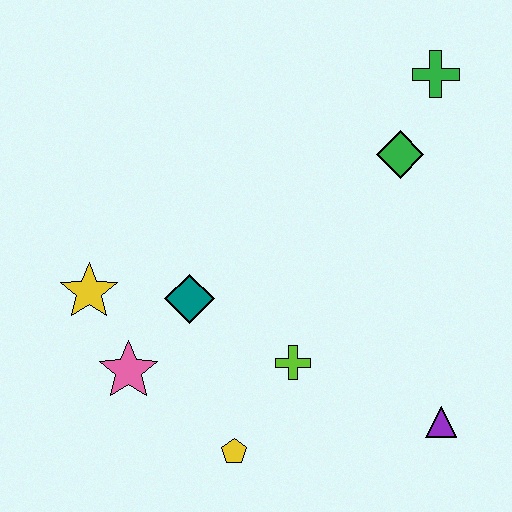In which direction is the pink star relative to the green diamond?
The pink star is to the left of the green diamond.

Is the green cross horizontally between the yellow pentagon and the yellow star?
No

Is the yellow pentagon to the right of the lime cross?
No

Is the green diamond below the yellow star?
No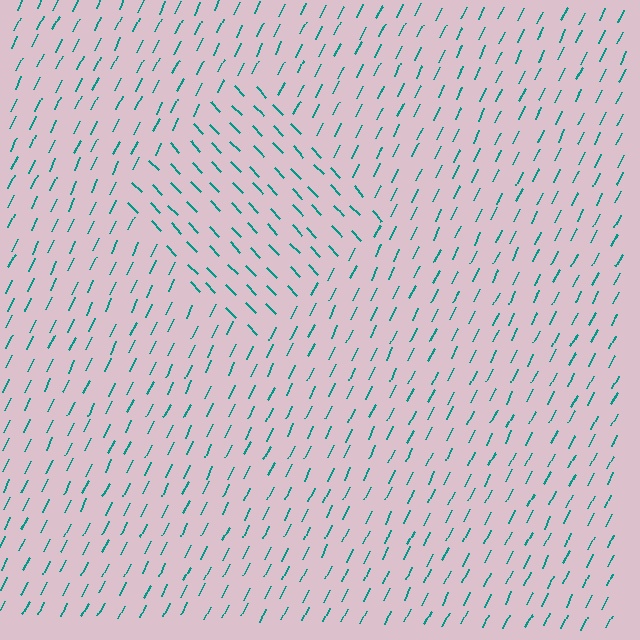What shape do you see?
I see a diamond.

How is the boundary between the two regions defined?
The boundary is defined purely by a change in line orientation (approximately 69 degrees difference). All lines are the same color and thickness.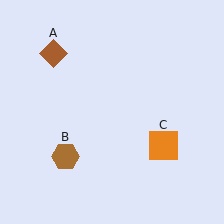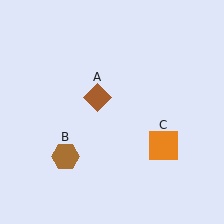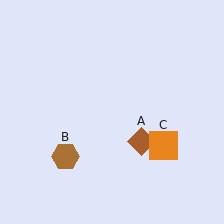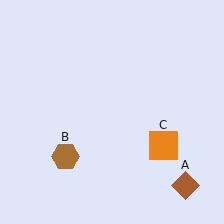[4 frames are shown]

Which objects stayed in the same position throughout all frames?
Brown hexagon (object B) and orange square (object C) remained stationary.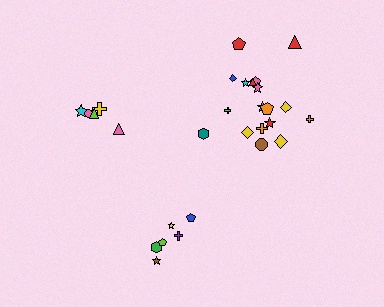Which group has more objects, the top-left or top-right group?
The top-right group.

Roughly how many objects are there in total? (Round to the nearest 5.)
Roughly 30 objects in total.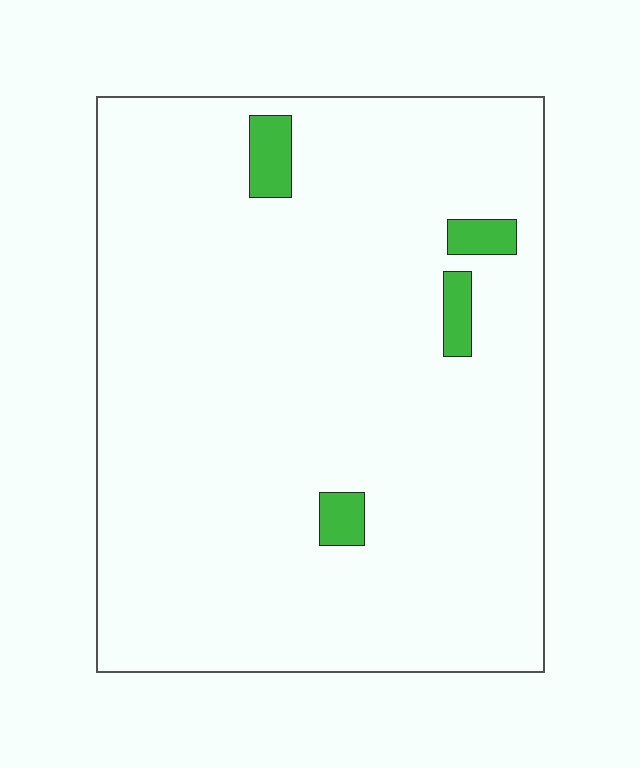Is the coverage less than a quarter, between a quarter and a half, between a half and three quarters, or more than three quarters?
Less than a quarter.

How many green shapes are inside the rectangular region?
4.